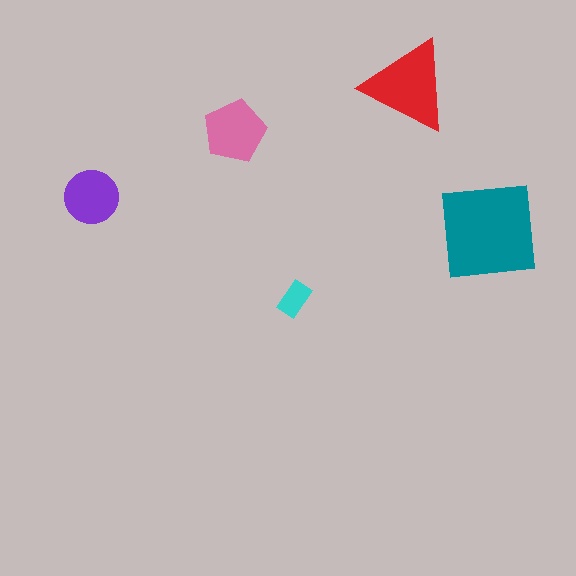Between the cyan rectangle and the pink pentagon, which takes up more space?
The pink pentagon.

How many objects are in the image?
There are 5 objects in the image.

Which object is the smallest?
The cyan rectangle.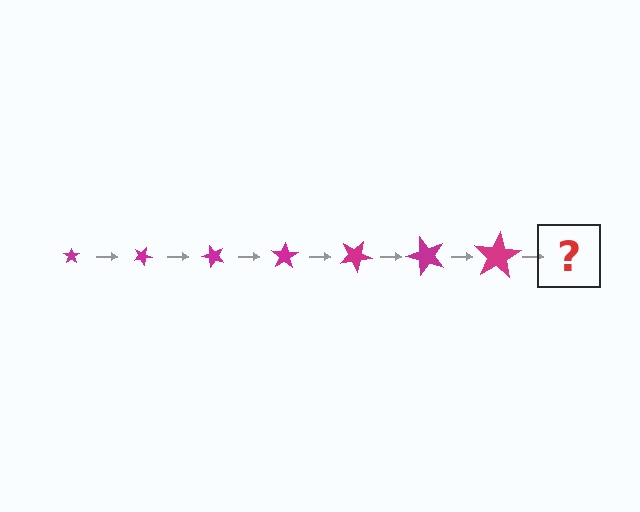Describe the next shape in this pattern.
It should be a star, larger than the previous one and rotated 175 degrees from the start.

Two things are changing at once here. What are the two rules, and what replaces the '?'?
The two rules are that the star grows larger each step and it rotates 25 degrees each step. The '?' should be a star, larger than the previous one and rotated 175 degrees from the start.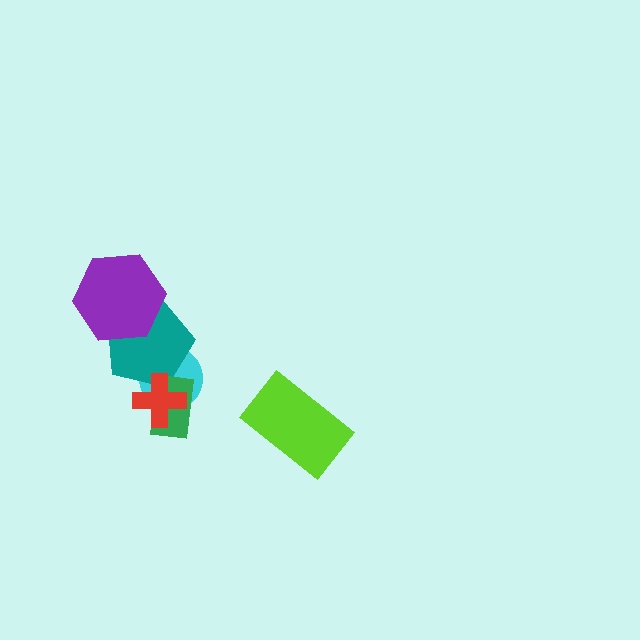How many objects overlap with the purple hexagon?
1 object overlaps with the purple hexagon.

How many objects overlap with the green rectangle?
3 objects overlap with the green rectangle.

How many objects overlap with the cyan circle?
3 objects overlap with the cyan circle.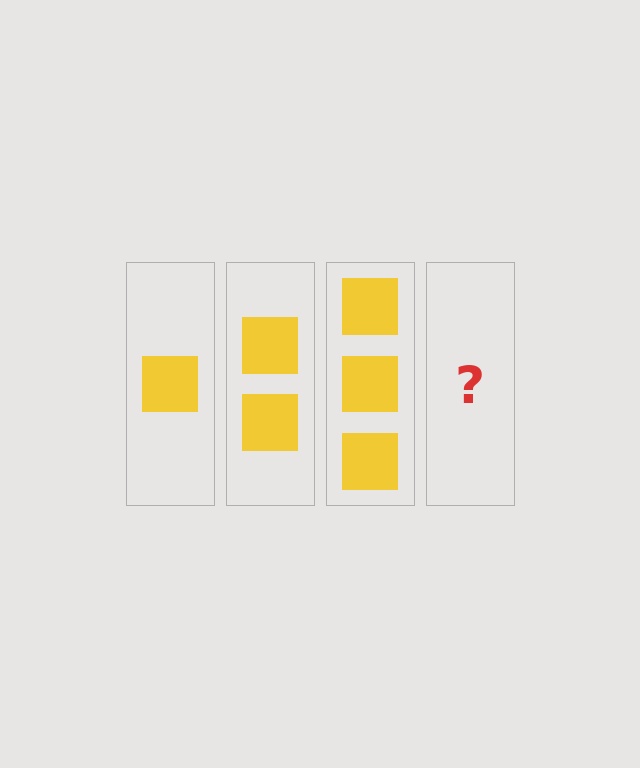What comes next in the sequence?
The next element should be 4 squares.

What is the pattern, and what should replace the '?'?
The pattern is that each step adds one more square. The '?' should be 4 squares.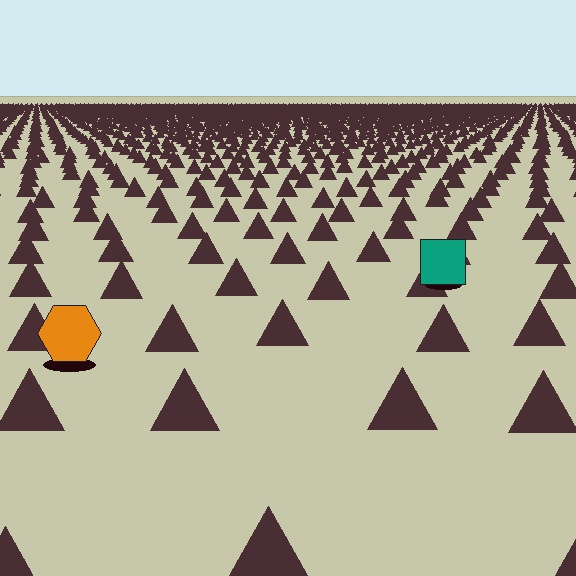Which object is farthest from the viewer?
The teal square is farthest from the viewer. It appears smaller and the ground texture around it is denser.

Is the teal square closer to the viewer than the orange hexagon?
No. The orange hexagon is closer — you can tell from the texture gradient: the ground texture is coarser near it.